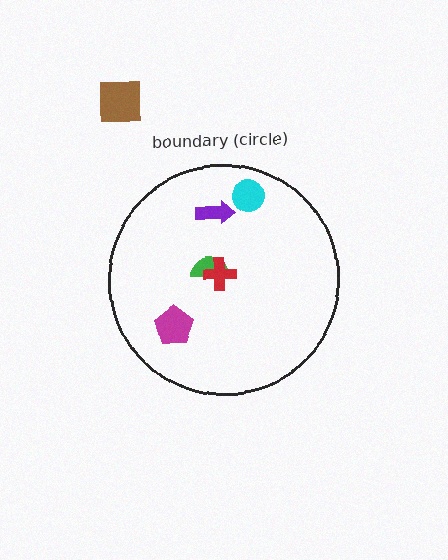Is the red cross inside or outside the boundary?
Inside.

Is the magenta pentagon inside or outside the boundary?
Inside.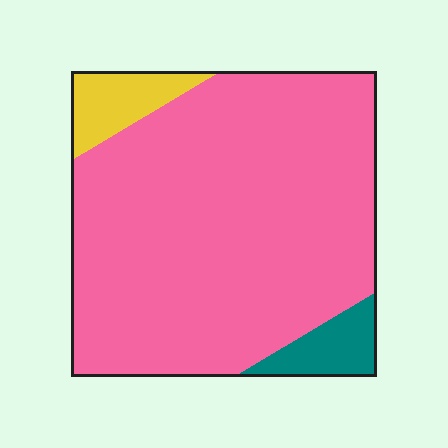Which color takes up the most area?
Pink, at roughly 85%.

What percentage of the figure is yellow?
Yellow takes up about one tenth (1/10) of the figure.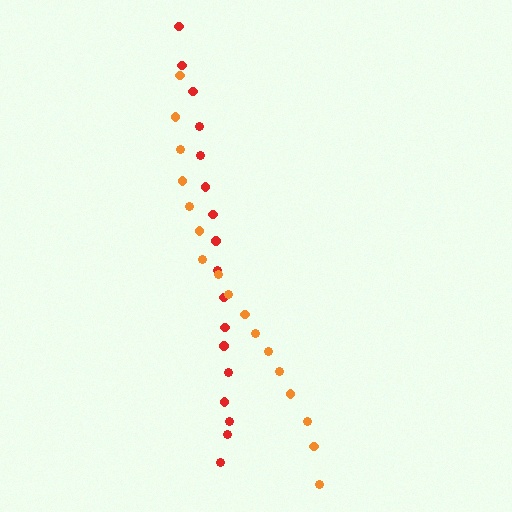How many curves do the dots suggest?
There are 2 distinct paths.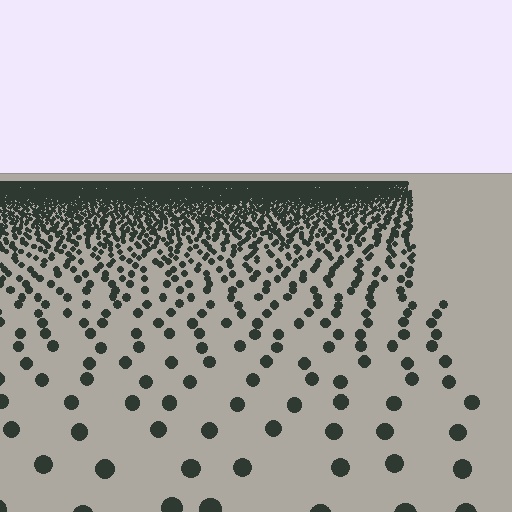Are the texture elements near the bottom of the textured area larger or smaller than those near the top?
Larger. Near the bottom, elements are closer to the viewer and appear at a bigger on-screen size.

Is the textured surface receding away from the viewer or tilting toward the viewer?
The surface is receding away from the viewer. Texture elements get smaller and denser toward the top.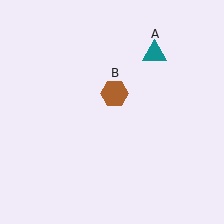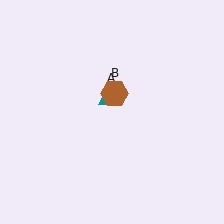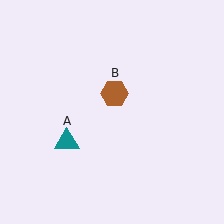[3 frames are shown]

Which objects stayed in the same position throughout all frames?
Brown hexagon (object B) remained stationary.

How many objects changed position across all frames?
1 object changed position: teal triangle (object A).